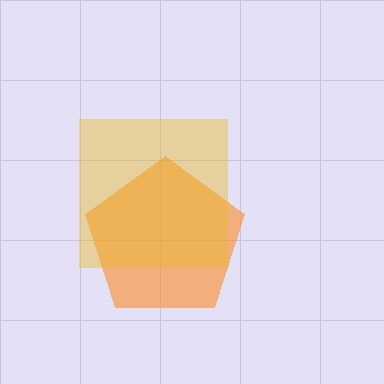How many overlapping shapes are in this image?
There are 2 overlapping shapes in the image.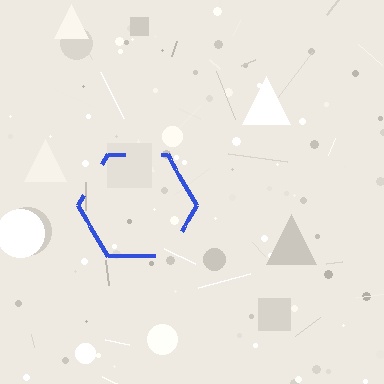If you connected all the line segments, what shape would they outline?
They would outline a hexagon.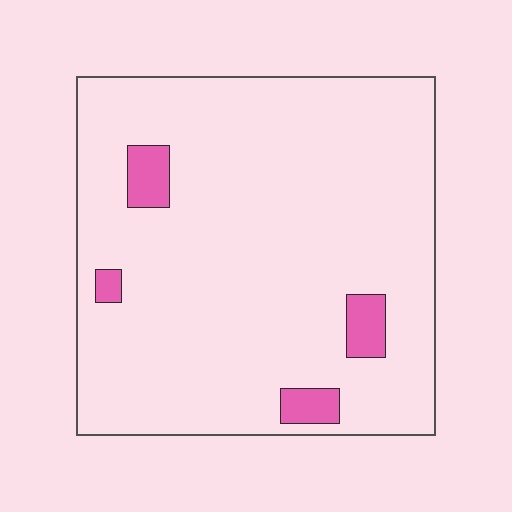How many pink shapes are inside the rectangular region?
4.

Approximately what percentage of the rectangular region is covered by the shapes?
Approximately 5%.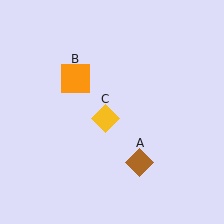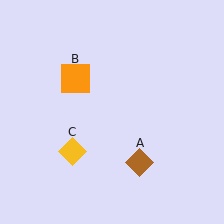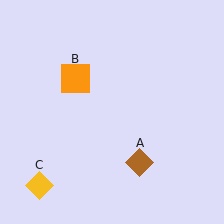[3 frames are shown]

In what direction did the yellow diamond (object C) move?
The yellow diamond (object C) moved down and to the left.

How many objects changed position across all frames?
1 object changed position: yellow diamond (object C).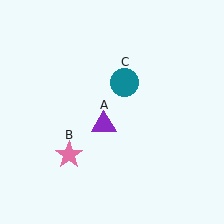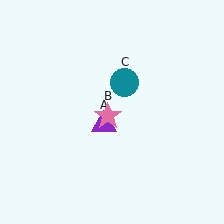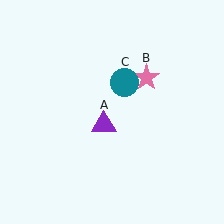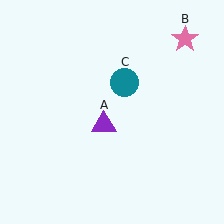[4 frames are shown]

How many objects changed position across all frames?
1 object changed position: pink star (object B).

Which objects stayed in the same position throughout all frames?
Purple triangle (object A) and teal circle (object C) remained stationary.